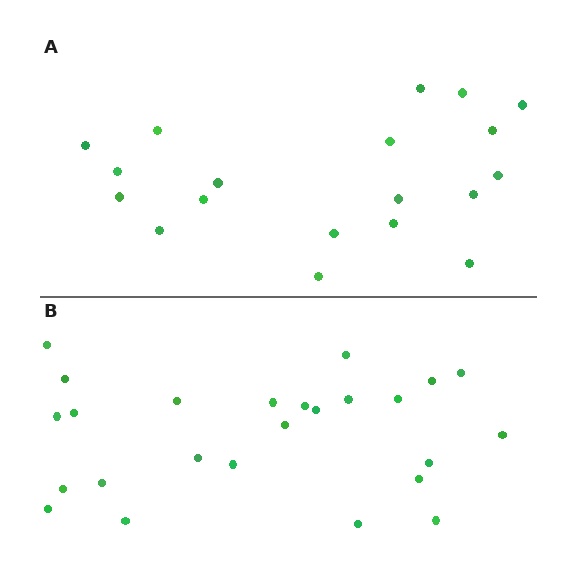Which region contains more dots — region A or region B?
Region B (the bottom region) has more dots.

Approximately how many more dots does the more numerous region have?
Region B has about 6 more dots than region A.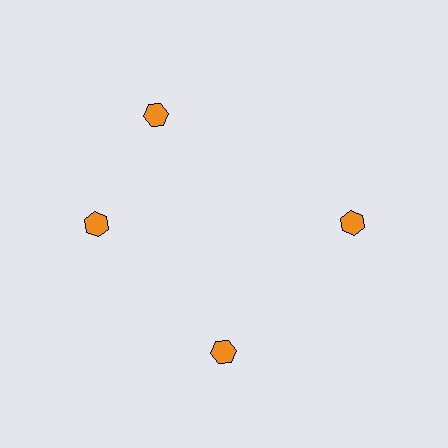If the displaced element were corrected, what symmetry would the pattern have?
It would have 4-fold rotational symmetry — the pattern would map onto itself every 90 degrees.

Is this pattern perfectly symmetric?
No. The 4 orange hexagons are arranged in a ring, but one element near the 12 o'clock position is rotated out of alignment along the ring, breaking the 4-fold rotational symmetry.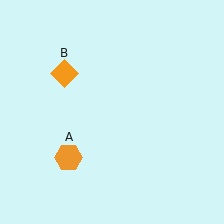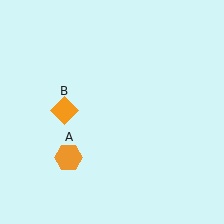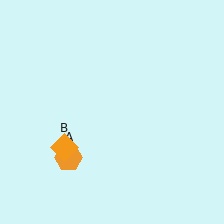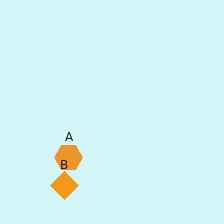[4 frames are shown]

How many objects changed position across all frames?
1 object changed position: orange diamond (object B).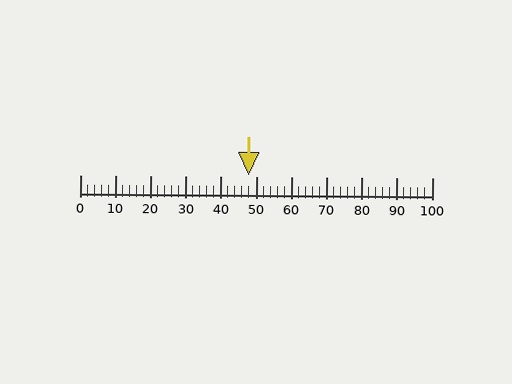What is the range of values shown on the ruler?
The ruler shows values from 0 to 100.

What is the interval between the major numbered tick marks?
The major tick marks are spaced 10 units apart.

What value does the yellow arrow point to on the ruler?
The yellow arrow points to approximately 48.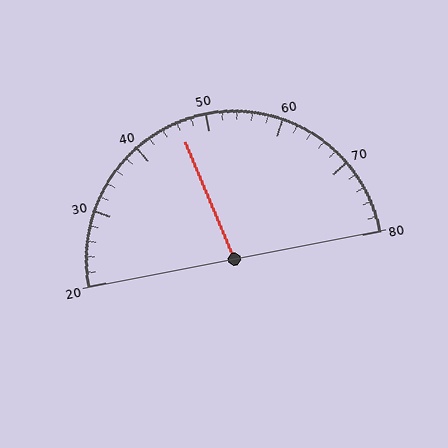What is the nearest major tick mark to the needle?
The nearest major tick mark is 50.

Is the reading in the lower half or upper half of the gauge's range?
The reading is in the lower half of the range (20 to 80).